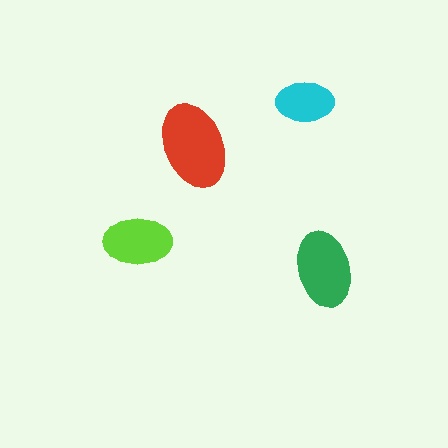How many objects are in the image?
There are 4 objects in the image.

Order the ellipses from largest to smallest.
the red one, the green one, the lime one, the cyan one.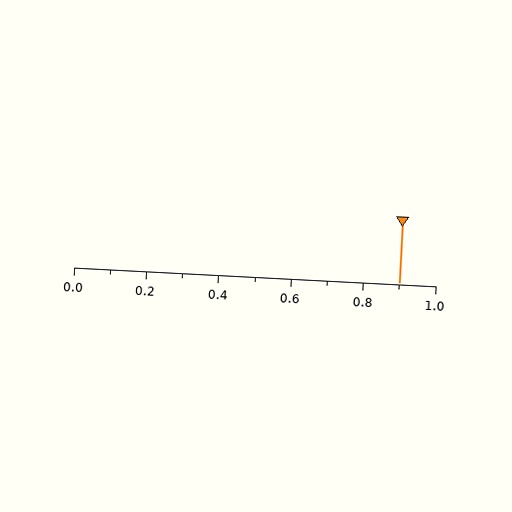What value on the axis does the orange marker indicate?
The marker indicates approximately 0.9.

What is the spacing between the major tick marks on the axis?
The major ticks are spaced 0.2 apart.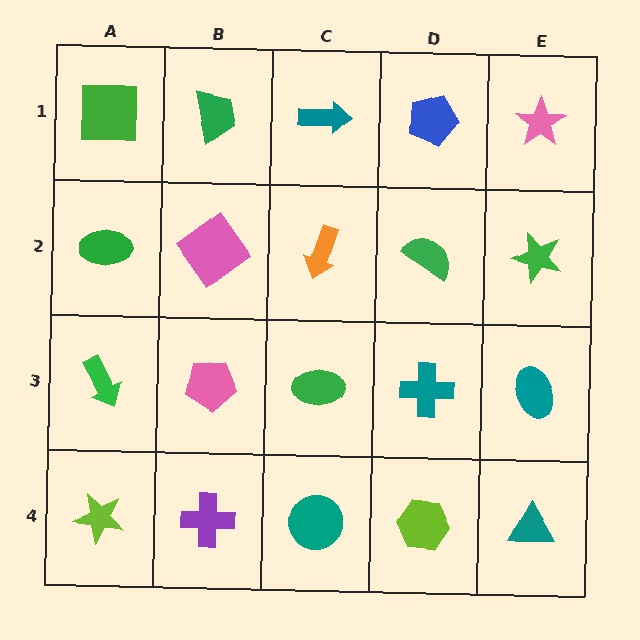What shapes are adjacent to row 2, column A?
A green square (row 1, column A), a green arrow (row 3, column A), a pink diamond (row 2, column B).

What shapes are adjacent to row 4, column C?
A green ellipse (row 3, column C), a purple cross (row 4, column B), a lime hexagon (row 4, column D).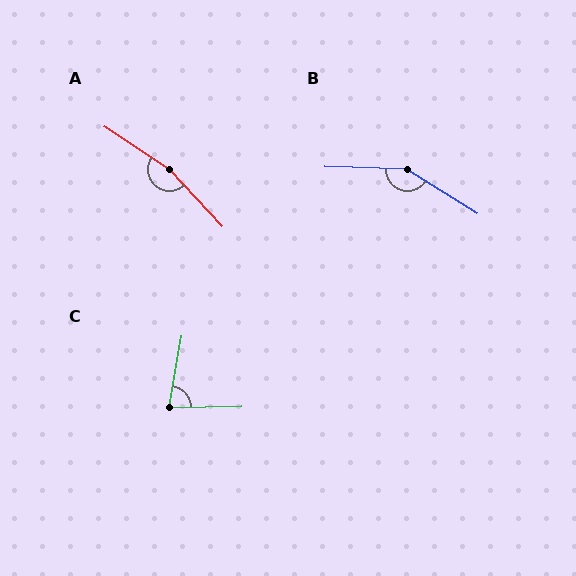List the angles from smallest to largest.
C (79°), B (150°), A (166°).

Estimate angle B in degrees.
Approximately 150 degrees.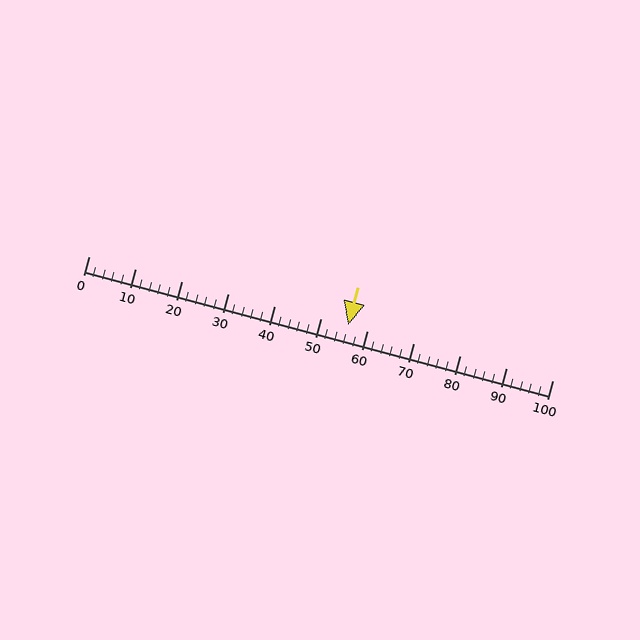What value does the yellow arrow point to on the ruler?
The yellow arrow points to approximately 56.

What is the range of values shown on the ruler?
The ruler shows values from 0 to 100.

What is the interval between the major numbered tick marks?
The major tick marks are spaced 10 units apart.